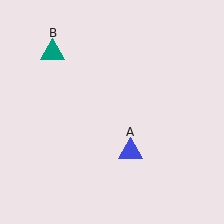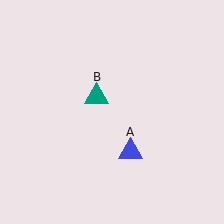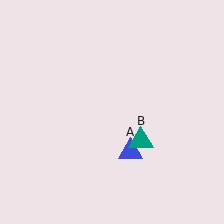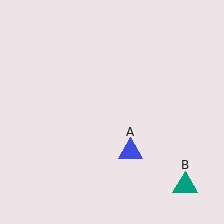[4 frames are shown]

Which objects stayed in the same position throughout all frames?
Blue triangle (object A) remained stationary.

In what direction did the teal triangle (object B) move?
The teal triangle (object B) moved down and to the right.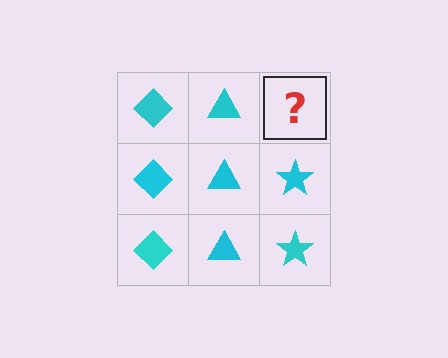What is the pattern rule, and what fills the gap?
The rule is that each column has a consistent shape. The gap should be filled with a cyan star.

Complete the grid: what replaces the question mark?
The question mark should be replaced with a cyan star.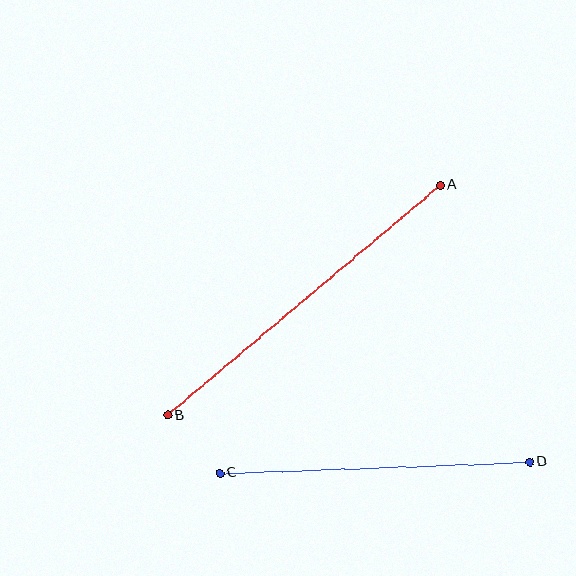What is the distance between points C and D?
The distance is approximately 310 pixels.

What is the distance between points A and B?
The distance is approximately 357 pixels.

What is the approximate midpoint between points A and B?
The midpoint is at approximately (304, 300) pixels.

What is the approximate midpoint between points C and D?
The midpoint is at approximately (375, 467) pixels.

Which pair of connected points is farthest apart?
Points A and B are farthest apart.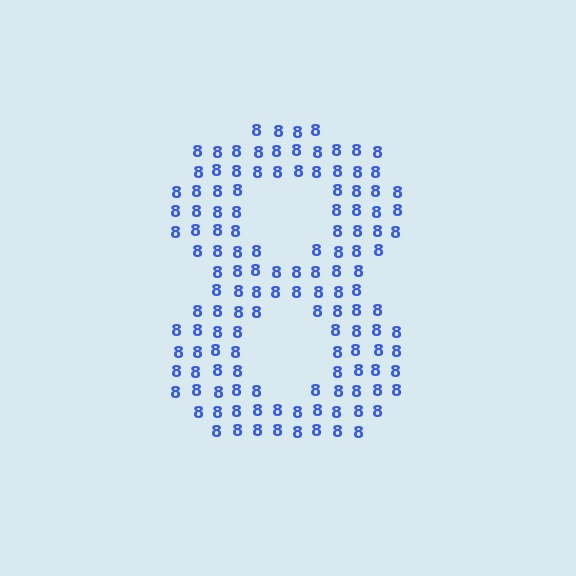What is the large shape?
The large shape is the digit 8.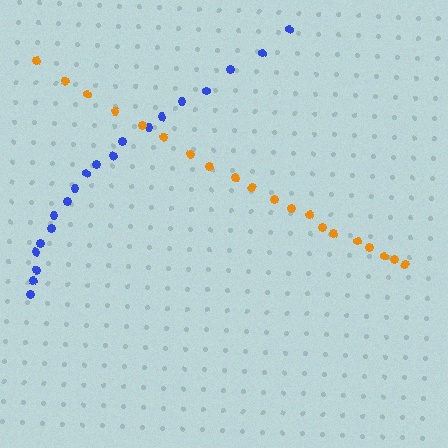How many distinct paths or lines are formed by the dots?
There are 2 distinct paths.